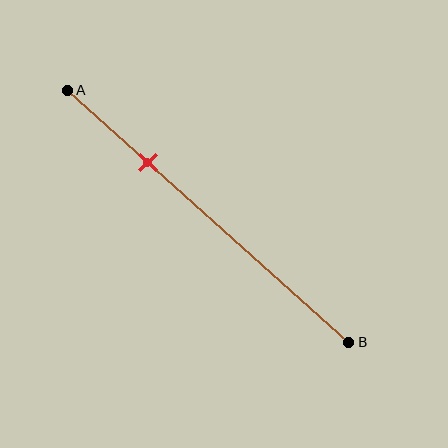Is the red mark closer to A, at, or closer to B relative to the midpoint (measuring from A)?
The red mark is closer to point A than the midpoint of segment AB.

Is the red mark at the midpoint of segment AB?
No, the mark is at about 30% from A, not at the 50% midpoint.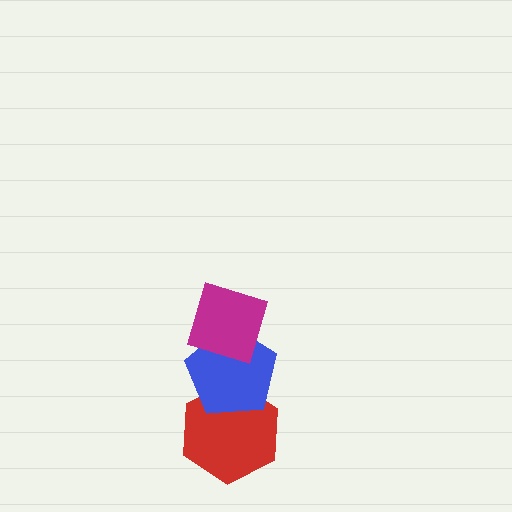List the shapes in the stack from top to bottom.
From top to bottom: the magenta diamond, the blue pentagon, the red hexagon.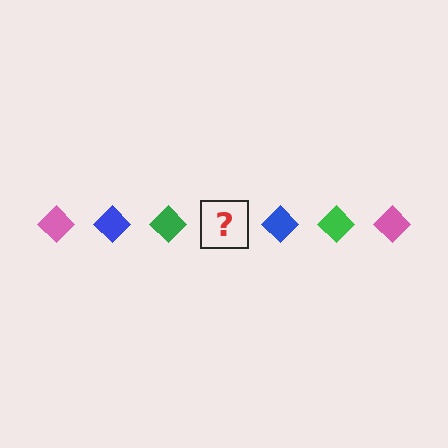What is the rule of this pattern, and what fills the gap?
The rule is that the pattern cycles through pink, blue, green diamonds. The gap should be filled with a pink diamond.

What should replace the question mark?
The question mark should be replaced with a pink diamond.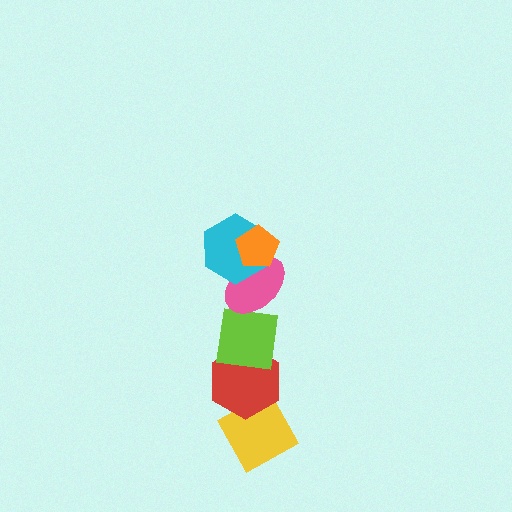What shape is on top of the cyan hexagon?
The orange pentagon is on top of the cyan hexagon.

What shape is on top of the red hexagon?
The lime square is on top of the red hexagon.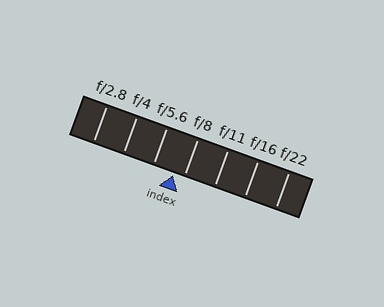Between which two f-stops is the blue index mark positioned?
The index mark is between f/5.6 and f/8.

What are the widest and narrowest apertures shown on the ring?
The widest aperture shown is f/2.8 and the narrowest is f/22.